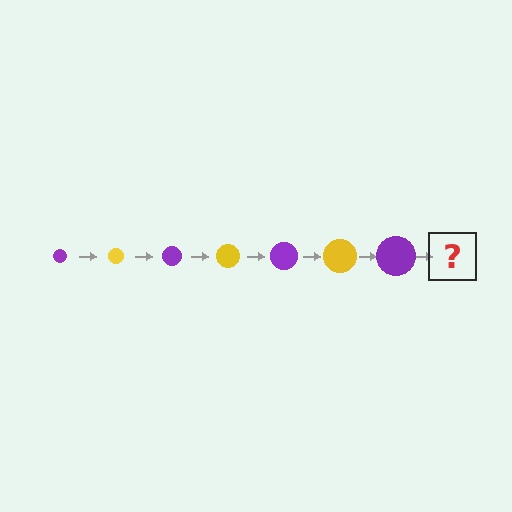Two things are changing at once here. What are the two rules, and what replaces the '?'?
The two rules are that the circle grows larger each step and the color cycles through purple and yellow. The '?' should be a yellow circle, larger than the previous one.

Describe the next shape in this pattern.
It should be a yellow circle, larger than the previous one.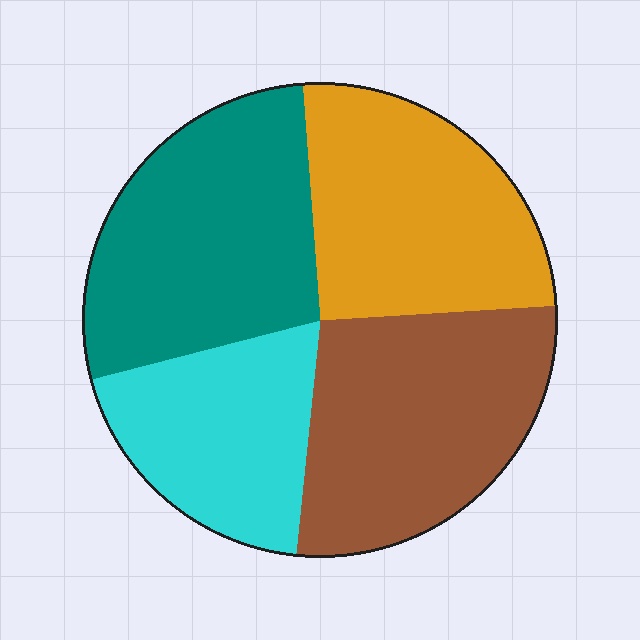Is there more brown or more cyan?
Brown.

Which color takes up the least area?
Cyan, at roughly 20%.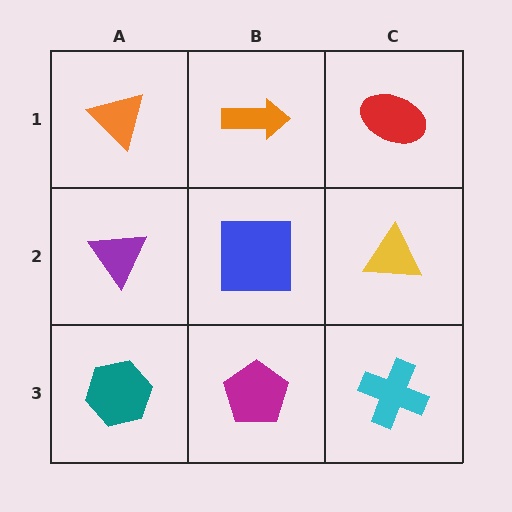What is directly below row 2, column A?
A teal hexagon.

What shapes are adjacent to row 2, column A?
An orange triangle (row 1, column A), a teal hexagon (row 3, column A), a blue square (row 2, column B).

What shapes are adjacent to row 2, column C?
A red ellipse (row 1, column C), a cyan cross (row 3, column C), a blue square (row 2, column B).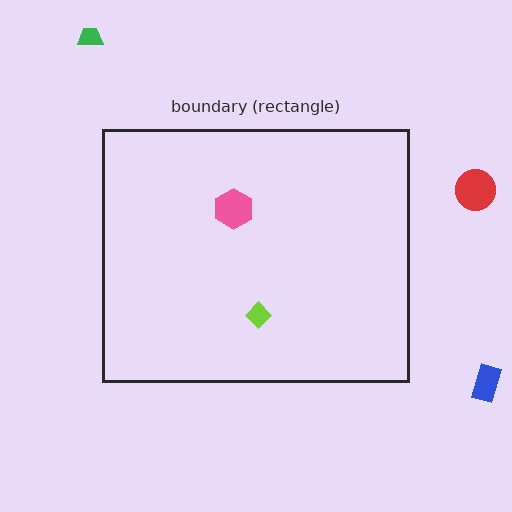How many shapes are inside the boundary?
2 inside, 3 outside.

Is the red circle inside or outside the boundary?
Outside.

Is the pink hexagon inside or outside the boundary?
Inside.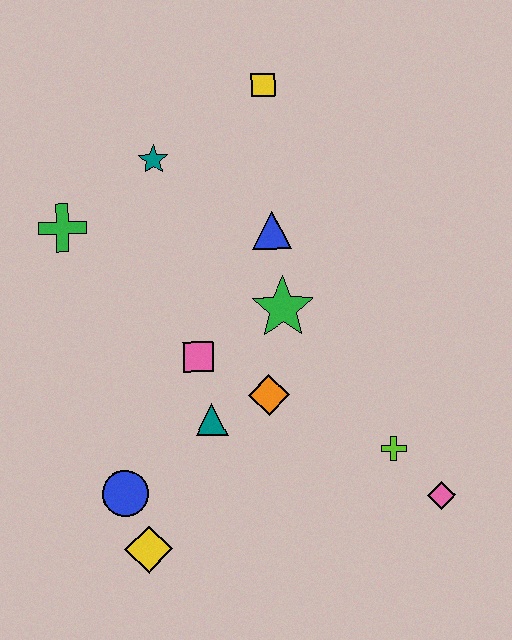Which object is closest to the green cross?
The teal star is closest to the green cross.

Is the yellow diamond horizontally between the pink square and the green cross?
Yes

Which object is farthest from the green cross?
The pink diamond is farthest from the green cross.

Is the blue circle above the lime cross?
No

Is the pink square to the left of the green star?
Yes